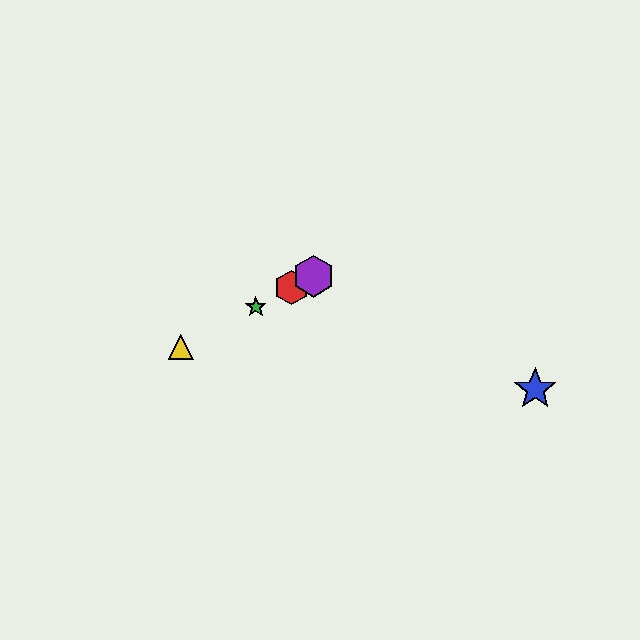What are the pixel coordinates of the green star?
The green star is at (256, 307).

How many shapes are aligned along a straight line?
4 shapes (the red hexagon, the green star, the yellow triangle, the purple hexagon) are aligned along a straight line.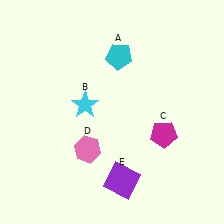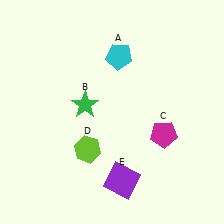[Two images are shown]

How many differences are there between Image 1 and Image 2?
There are 2 differences between the two images.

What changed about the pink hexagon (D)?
In Image 1, D is pink. In Image 2, it changed to lime.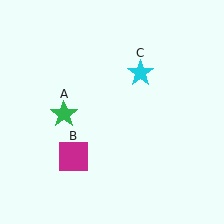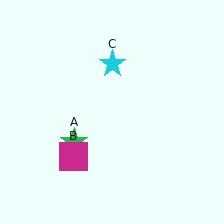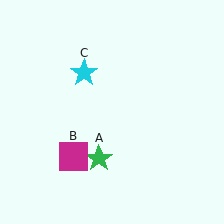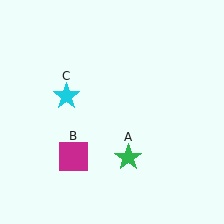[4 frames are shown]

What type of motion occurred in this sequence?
The green star (object A), cyan star (object C) rotated counterclockwise around the center of the scene.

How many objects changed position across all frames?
2 objects changed position: green star (object A), cyan star (object C).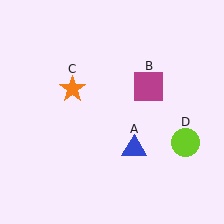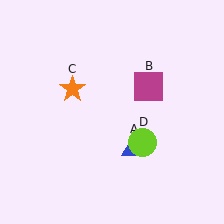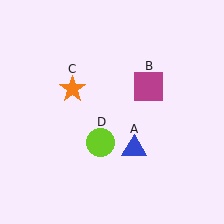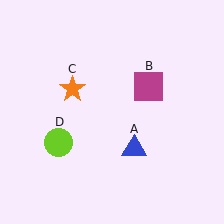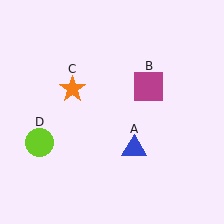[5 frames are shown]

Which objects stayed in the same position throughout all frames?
Blue triangle (object A) and magenta square (object B) and orange star (object C) remained stationary.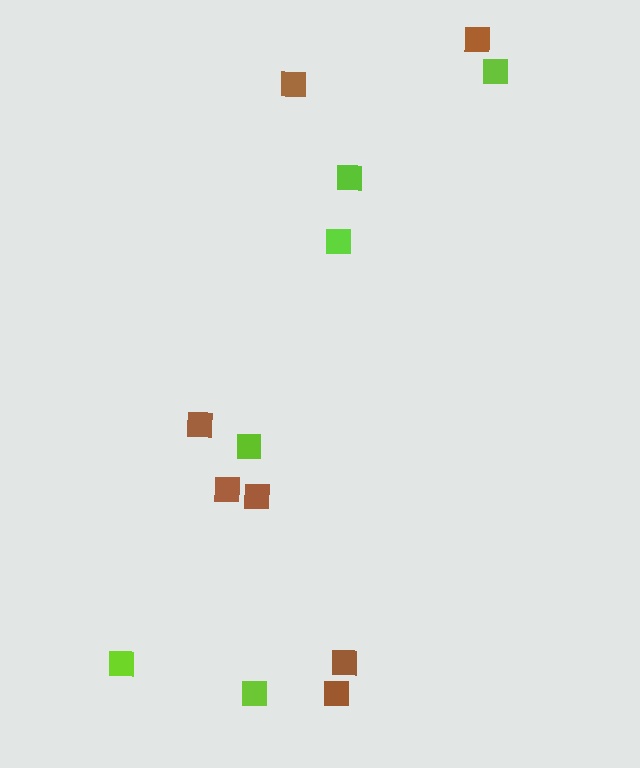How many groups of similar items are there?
There are 2 groups: one group of lime squares (6) and one group of brown squares (7).